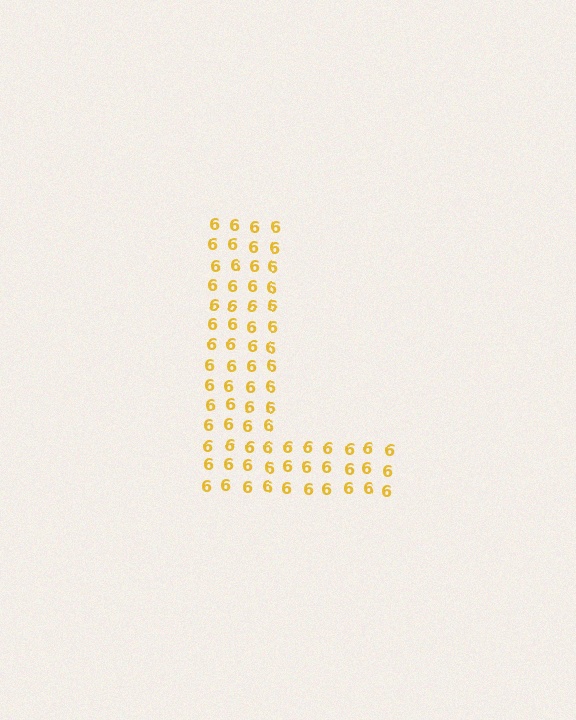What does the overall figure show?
The overall figure shows the letter L.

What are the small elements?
The small elements are digit 6's.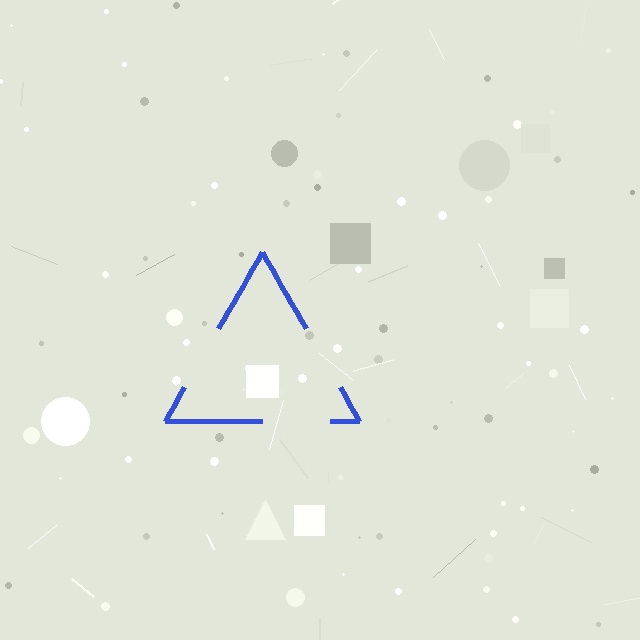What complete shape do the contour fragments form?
The contour fragments form a triangle.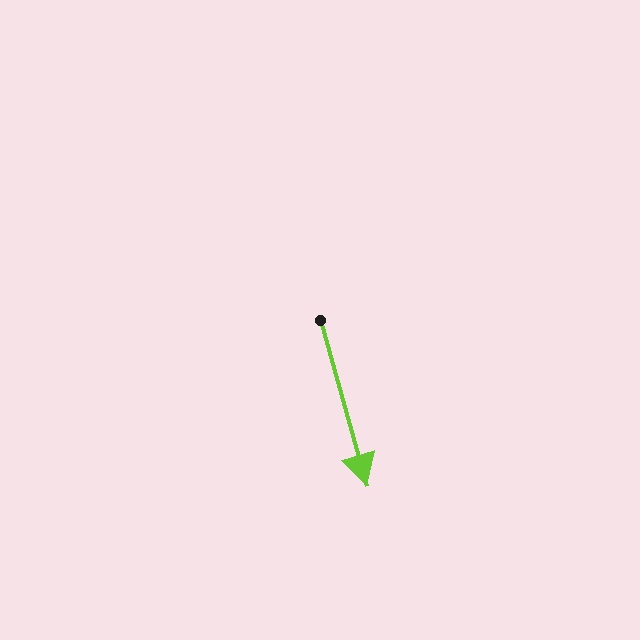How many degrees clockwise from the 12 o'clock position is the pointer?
Approximately 164 degrees.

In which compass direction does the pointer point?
South.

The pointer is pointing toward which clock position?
Roughly 5 o'clock.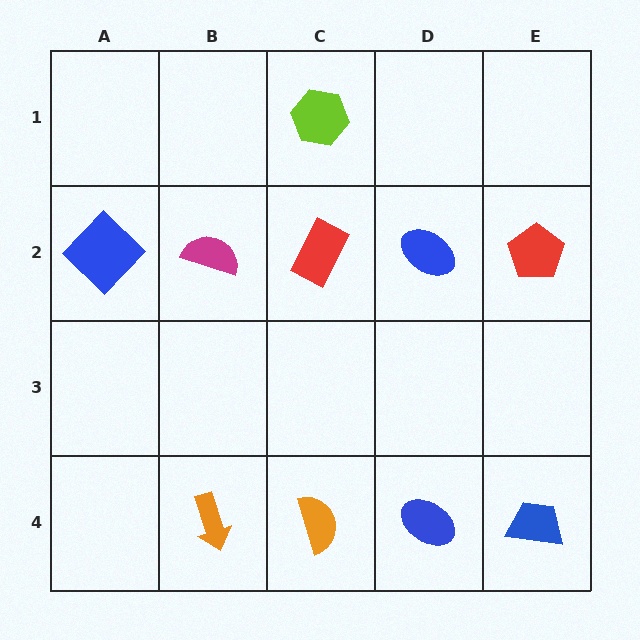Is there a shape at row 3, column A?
No, that cell is empty.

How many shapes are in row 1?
1 shape.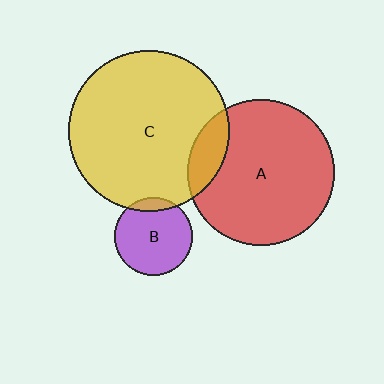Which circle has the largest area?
Circle C (yellow).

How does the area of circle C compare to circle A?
Approximately 1.2 times.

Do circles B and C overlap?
Yes.